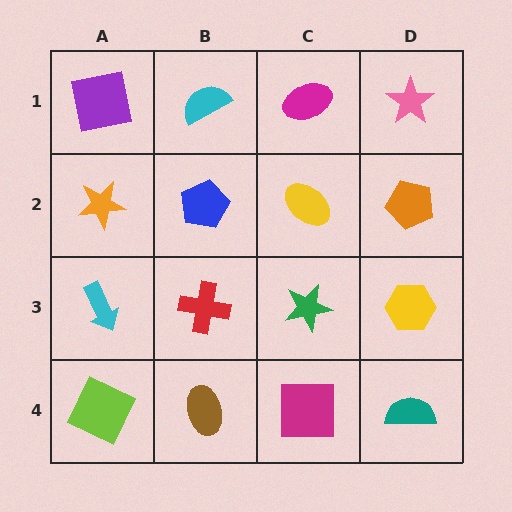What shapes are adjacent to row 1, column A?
An orange star (row 2, column A), a cyan semicircle (row 1, column B).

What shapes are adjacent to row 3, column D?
An orange pentagon (row 2, column D), a teal semicircle (row 4, column D), a green star (row 3, column C).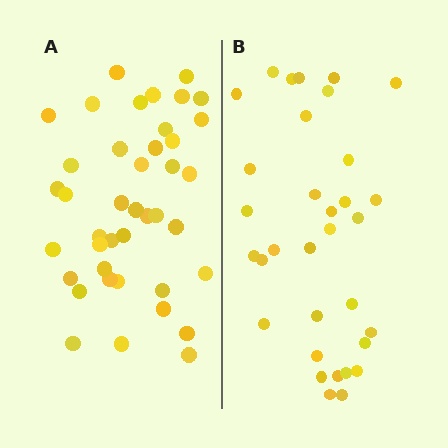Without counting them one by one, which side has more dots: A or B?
Region A (the left region) has more dots.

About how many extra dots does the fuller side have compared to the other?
Region A has roughly 8 or so more dots than region B.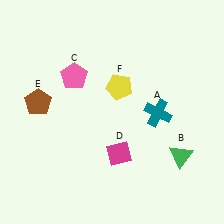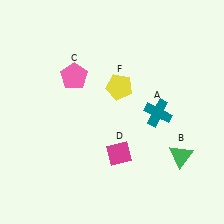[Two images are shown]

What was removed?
The brown pentagon (E) was removed in Image 2.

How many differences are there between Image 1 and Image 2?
There is 1 difference between the two images.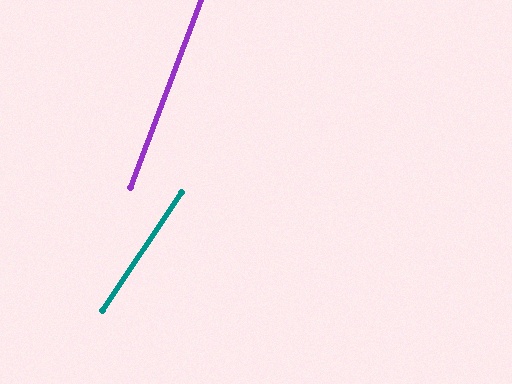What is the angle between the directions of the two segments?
Approximately 13 degrees.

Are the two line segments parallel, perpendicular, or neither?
Neither parallel nor perpendicular — they differ by about 13°.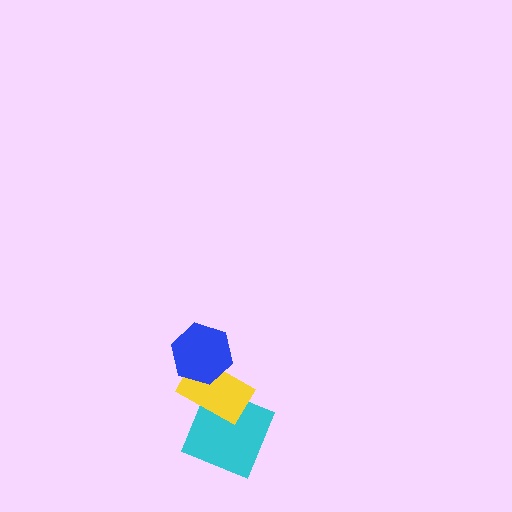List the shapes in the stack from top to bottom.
From top to bottom: the blue hexagon, the yellow rectangle, the cyan square.